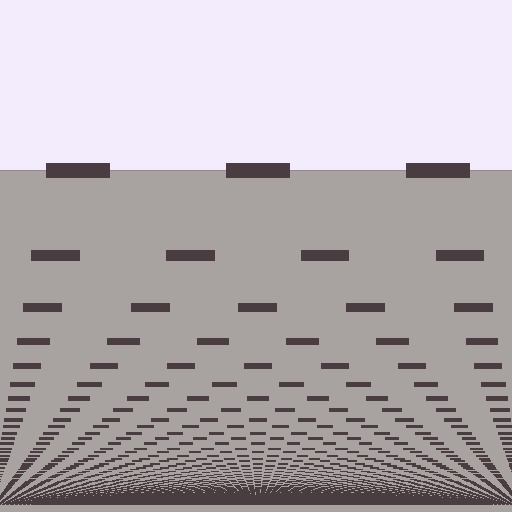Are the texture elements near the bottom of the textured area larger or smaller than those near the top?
Smaller. The gradient is inverted — elements near the bottom are smaller and denser.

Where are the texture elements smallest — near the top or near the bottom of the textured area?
Near the bottom.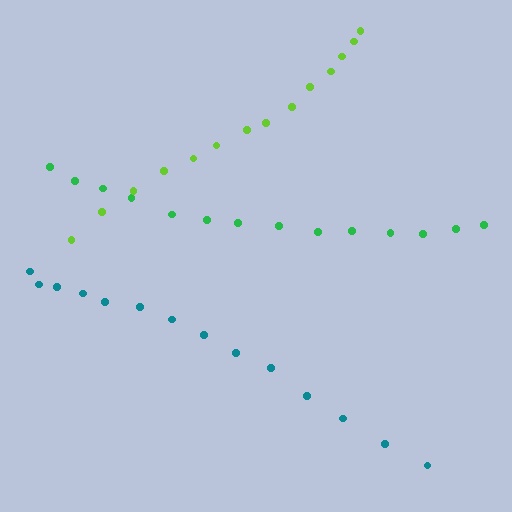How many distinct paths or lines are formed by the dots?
There are 3 distinct paths.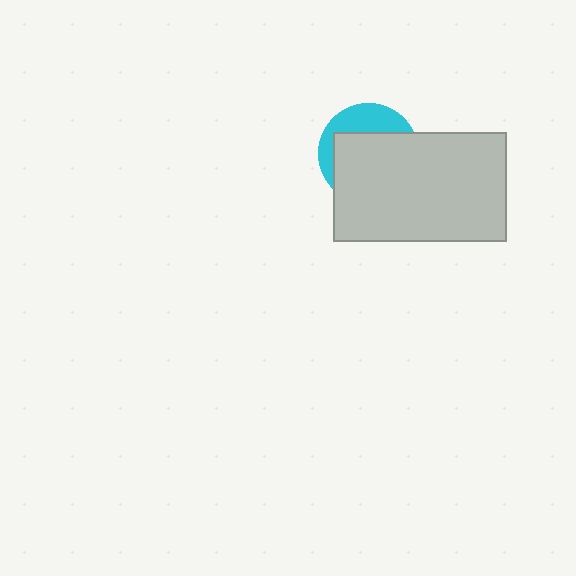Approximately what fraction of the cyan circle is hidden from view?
Roughly 68% of the cyan circle is hidden behind the light gray rectangle.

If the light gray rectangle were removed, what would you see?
You would see the complete cyan circle.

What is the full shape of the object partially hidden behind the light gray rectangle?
The partially hidden object is a cyan circle.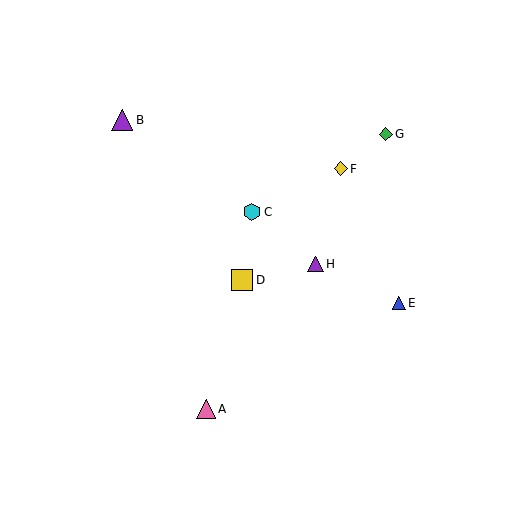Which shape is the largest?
The yellow square (labeled D) is the largest.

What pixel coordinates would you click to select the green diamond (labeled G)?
Click at (386, 134) to select the green diamond G.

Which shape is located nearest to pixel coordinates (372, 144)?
The green diamond (labeled G) at (386, 134) is nearest to that location.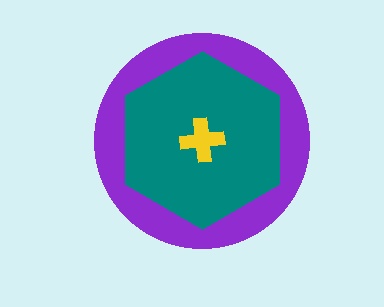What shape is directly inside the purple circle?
The teal hexagon.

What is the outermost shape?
The purple circle.